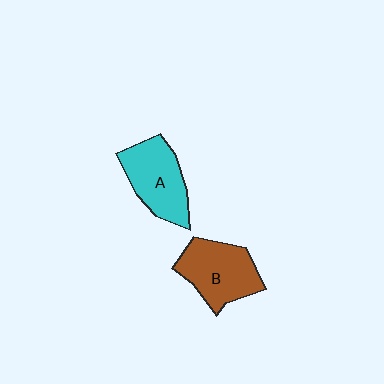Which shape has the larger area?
Shape B (brown).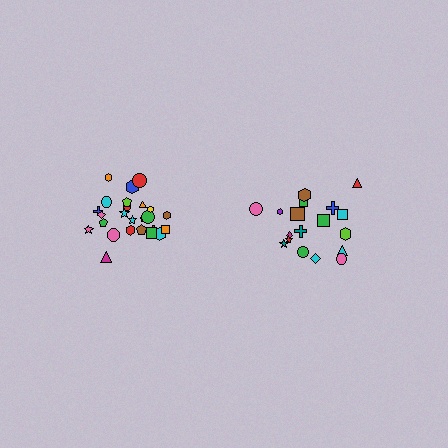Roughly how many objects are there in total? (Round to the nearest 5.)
Roughly 45 objects in total.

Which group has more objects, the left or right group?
The left group.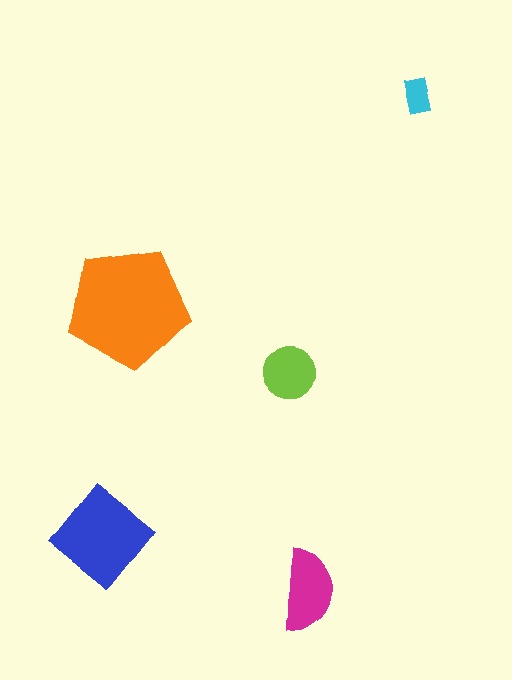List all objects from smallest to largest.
The cyan rectangle, the lime circle, the magenta semicircle, the blue diamond, the orange pentagon.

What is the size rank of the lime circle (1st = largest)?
4th.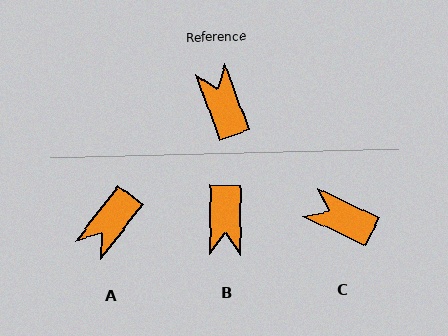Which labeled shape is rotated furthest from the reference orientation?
B, about 160 degrees away.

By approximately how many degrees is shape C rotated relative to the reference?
Approximately 44 degrees counter-clockwise.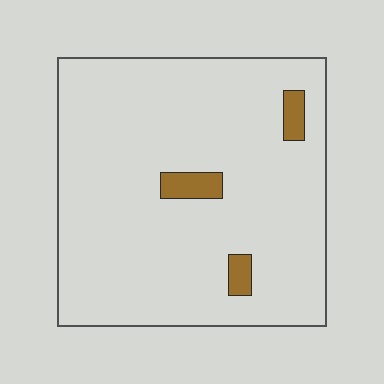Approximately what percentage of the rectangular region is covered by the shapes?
Approximately 5%.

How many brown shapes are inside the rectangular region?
3.